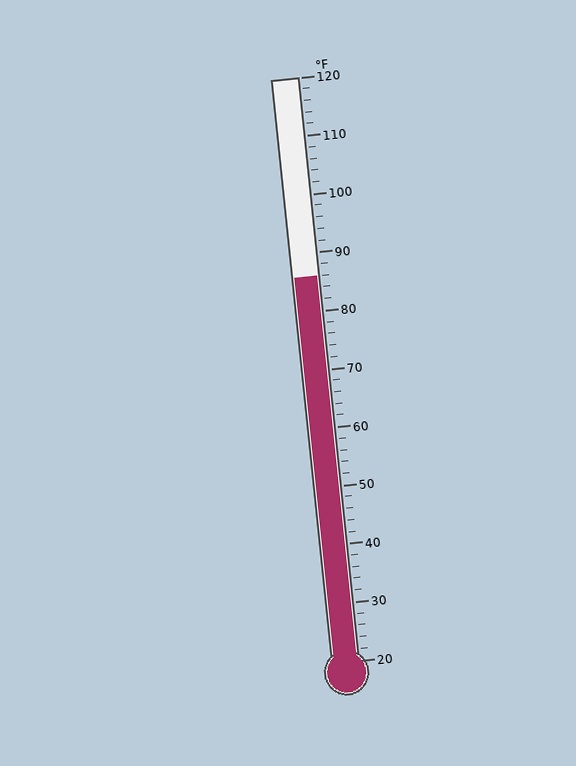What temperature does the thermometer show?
The thermometer shows approximately 86°F.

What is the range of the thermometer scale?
The thermometer scale ranges from 20°F to 120°F.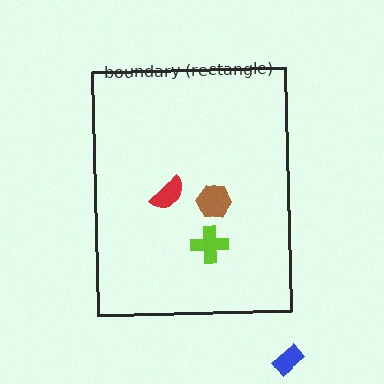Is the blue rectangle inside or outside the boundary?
Outside.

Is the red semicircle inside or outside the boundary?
Inside.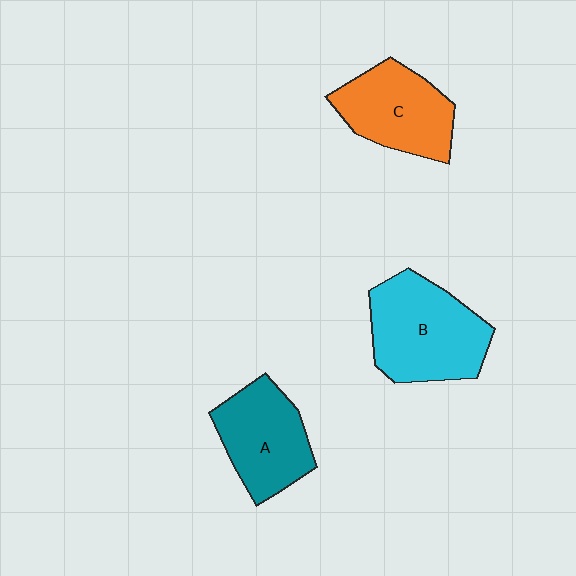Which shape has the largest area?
Shape B (cyan).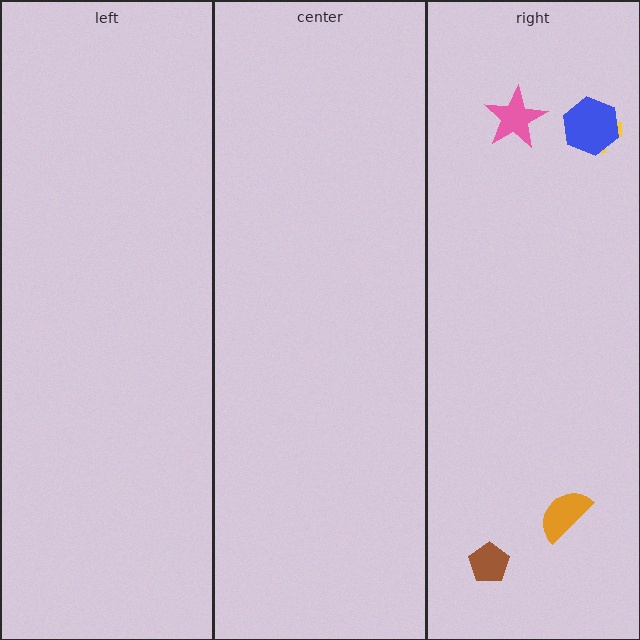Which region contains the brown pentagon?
The right region.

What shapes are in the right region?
The yellow cross, the orange semicircle, the blue hexagon, the brown pentagon, the pink star.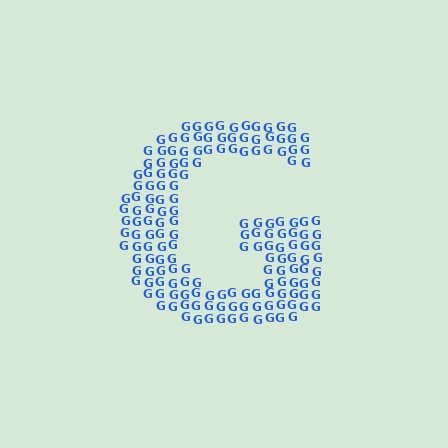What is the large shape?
The large shape is the letter G.